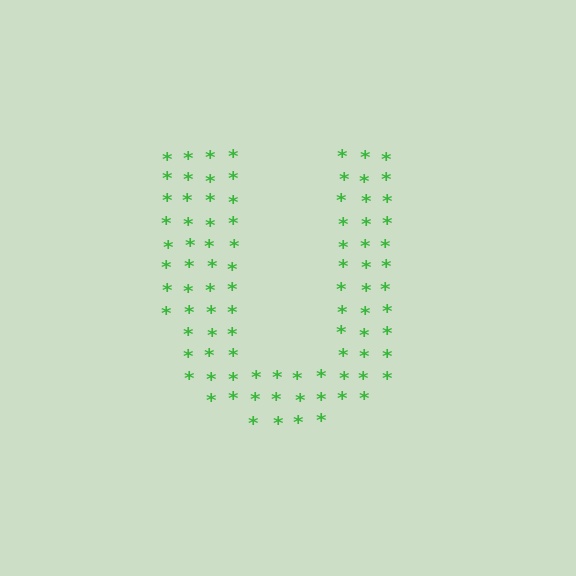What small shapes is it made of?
It is made of small asterisks.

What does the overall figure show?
The overall figure shows the letter U.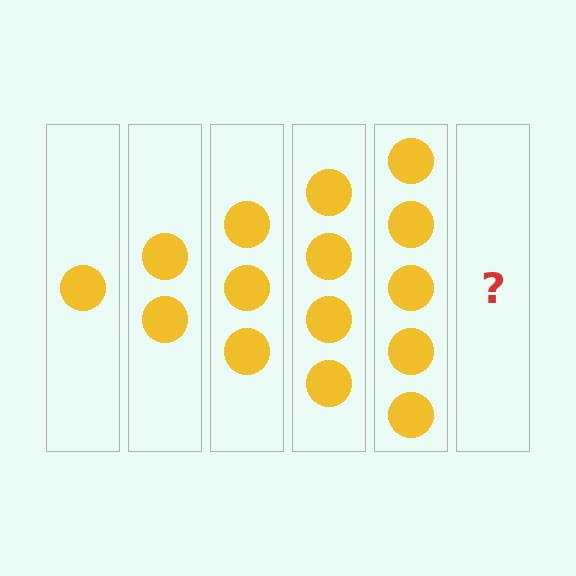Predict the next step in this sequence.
The next step is 6 circles.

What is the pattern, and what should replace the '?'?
The pattern is that each step adds one more circle. The '?' should be 6 circles.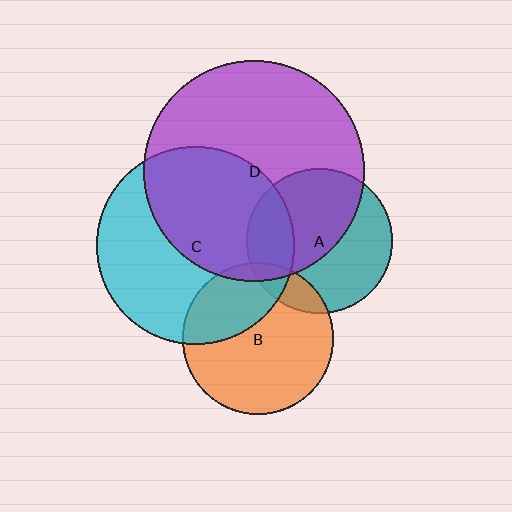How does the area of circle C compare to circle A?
Approximately 1.9 times.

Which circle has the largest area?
Circle D (purple).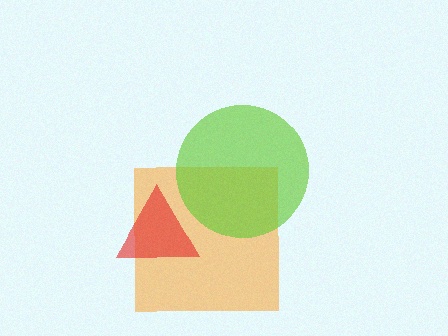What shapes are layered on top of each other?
The layered shapes are: an orange square, a lime circle, a red triangle.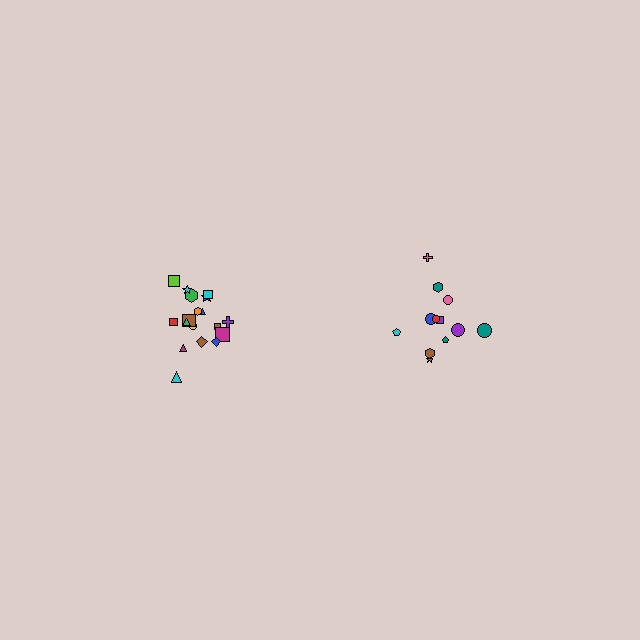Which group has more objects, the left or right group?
The left group.